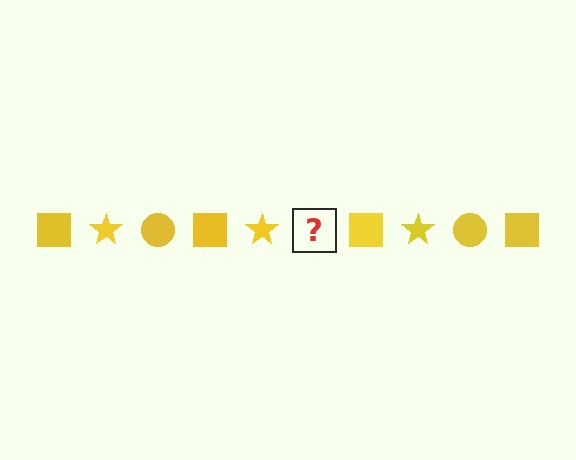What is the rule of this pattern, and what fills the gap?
The rule is that the pattern cycles through square, star, circle shapes in yellow. The gap should be filled with a yellow circle.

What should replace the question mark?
The question mark should be replaced with a yellow circle.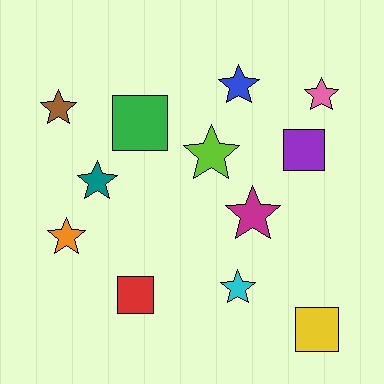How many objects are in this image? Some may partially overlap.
There are 12 objects.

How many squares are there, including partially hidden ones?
There are 4 squares.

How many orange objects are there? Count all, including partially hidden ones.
There is 1 orange object.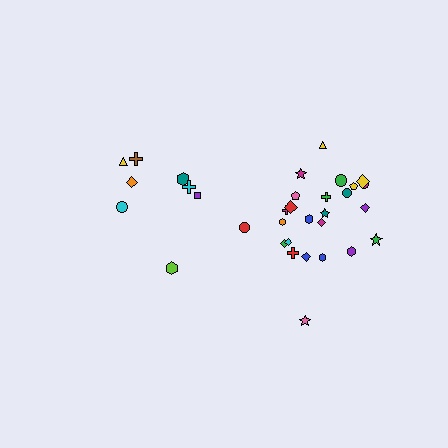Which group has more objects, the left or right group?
The right group.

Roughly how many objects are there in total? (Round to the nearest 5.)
Roughly 35 objects in total.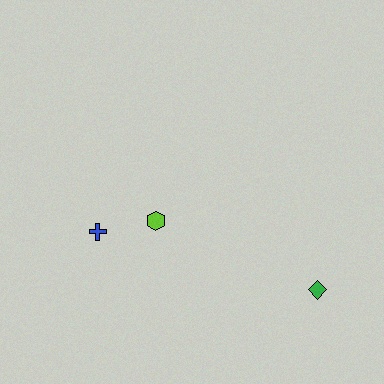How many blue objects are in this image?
There is 1 blue object.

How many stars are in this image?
There are no stars.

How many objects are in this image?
There are 3 objects.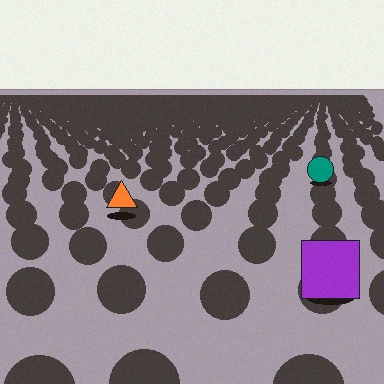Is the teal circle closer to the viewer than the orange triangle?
No. The orange triangle is closer — you can tell from the texture gradient: the ground texture is coarser near it.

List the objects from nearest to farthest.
From nearest to farthest: the purple square, the orange triangle, the teal circle.